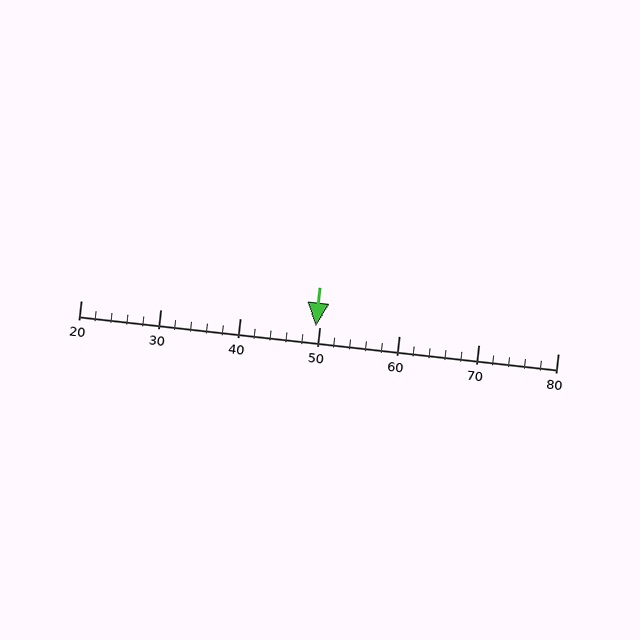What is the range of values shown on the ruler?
The ruler shows values from 20 to 80.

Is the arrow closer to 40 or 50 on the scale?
The arrow is closer to 50.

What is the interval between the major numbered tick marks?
The major tick marks are spaced 10 units apart.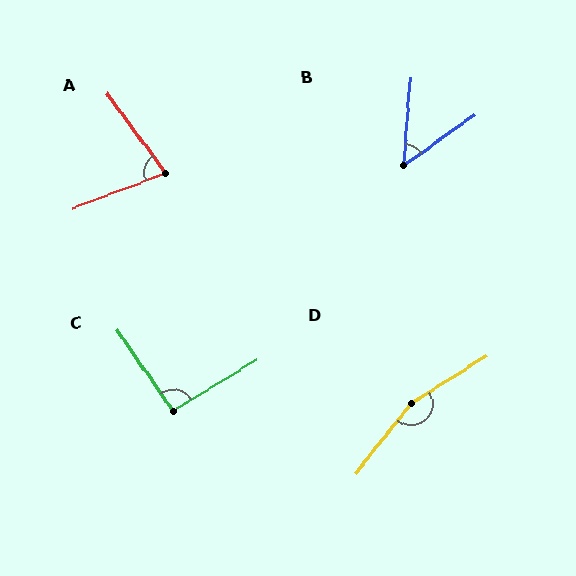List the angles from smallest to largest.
B (50°), A (75°), C (93°), D (160°).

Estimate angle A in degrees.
Approximately 75 degrees.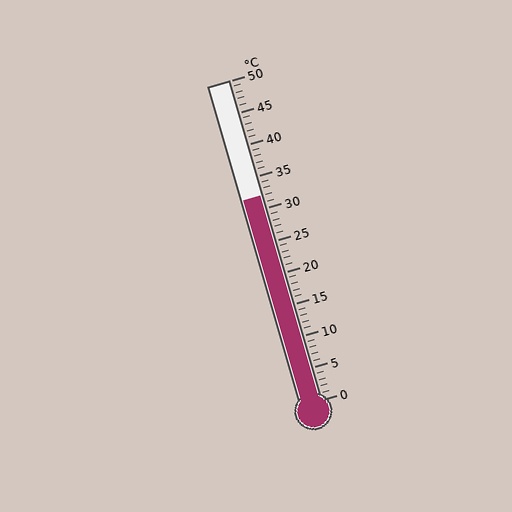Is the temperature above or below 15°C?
The temperature is above 15°C.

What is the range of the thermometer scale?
The thermometer scale ranges from 0°C to 50°C.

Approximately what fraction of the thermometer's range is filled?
The thermometer is filled to approximately 65% of its range.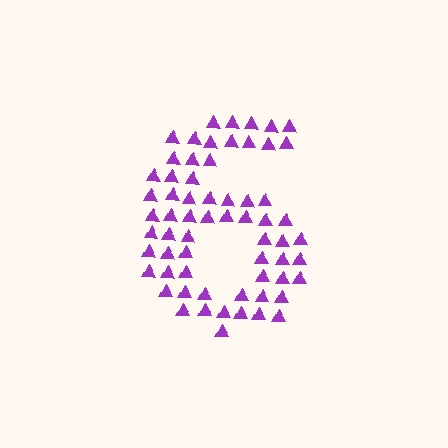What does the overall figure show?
The overall figure shows the digit 6.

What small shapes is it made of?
It is made of small triangles.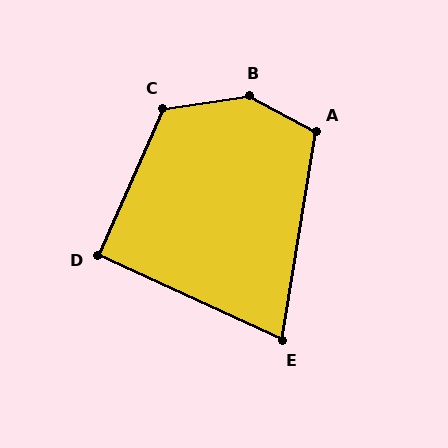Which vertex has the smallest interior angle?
E, at approximately 74 degrees.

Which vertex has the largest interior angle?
B, at approximately 143 degrees.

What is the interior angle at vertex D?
Approximately 91 degrees (approximately right).